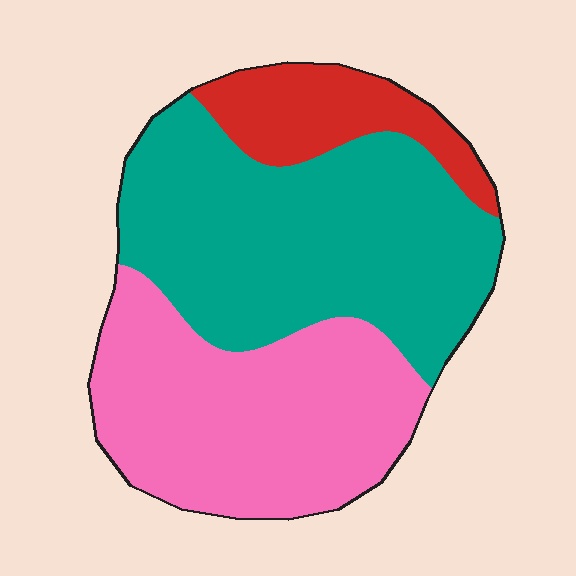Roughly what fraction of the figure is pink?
Pink covers 39% of the figure.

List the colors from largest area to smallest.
From largest to smallest: teal, pink, red.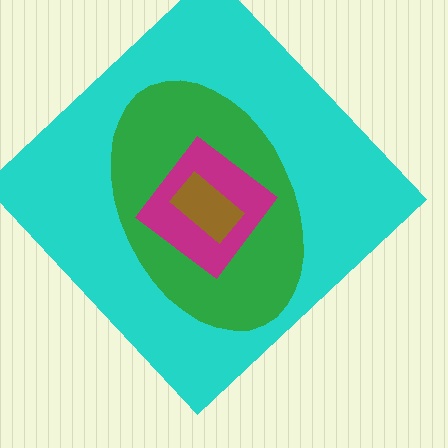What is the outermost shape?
The cyan diamond.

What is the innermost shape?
The brown rectangle.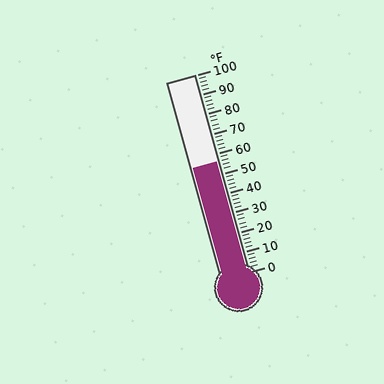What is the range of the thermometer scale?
The thermometer scale ranges from 0°F to 100°F.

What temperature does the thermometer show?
The thermometer shows approximately 56°F.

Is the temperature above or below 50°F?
The temperature is above 50°F.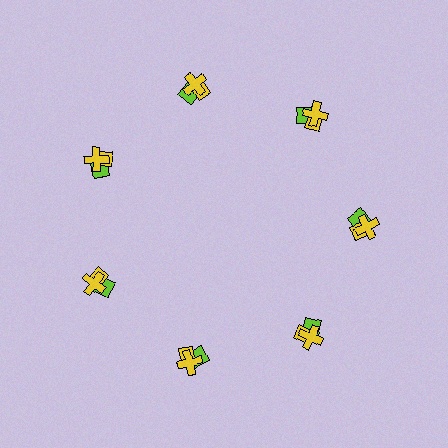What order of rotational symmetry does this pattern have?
This pattern has 7-fold rotational symmetry.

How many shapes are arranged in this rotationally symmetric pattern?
There are 21 shapes, arranged in 7 groups of 3.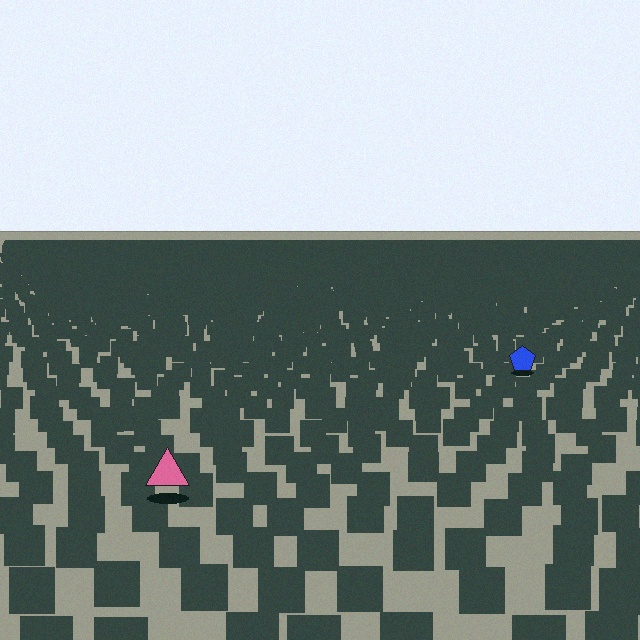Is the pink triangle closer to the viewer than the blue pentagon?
Yes. The pink triangle is closer — you can tell from the texture gradient: the ground texture is coarser near it.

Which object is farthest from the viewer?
The blue pentagon is farthest from the viewer. It appears smaller and the ground texture around it is denser.